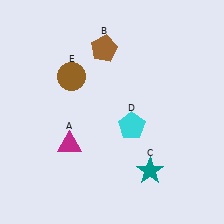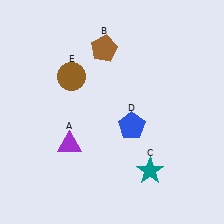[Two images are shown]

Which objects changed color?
A changed from magenta to purple. D changed from cyan to blue.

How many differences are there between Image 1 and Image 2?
There are 2 differences between the two images.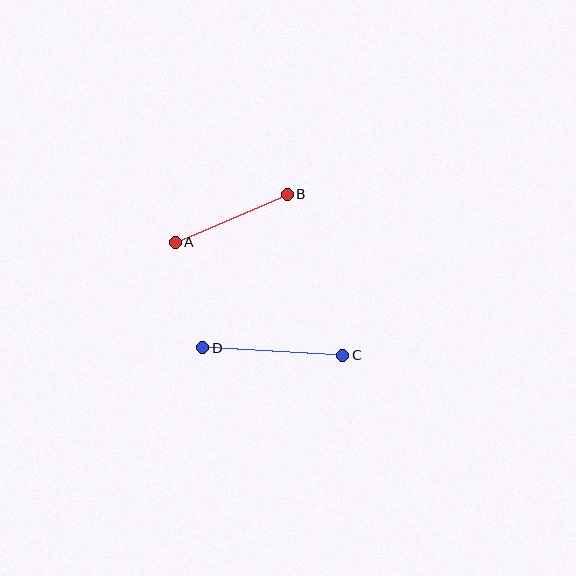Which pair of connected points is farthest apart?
Points C and D are farthest apart.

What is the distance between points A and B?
The distance is approximately 122 pixels.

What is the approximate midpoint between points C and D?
The midpoint is at approximately (273, 351) pixels.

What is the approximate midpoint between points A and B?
The midpoint is at approximately (231, 218) pixels.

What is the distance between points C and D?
The distance is approximately 140 pixels.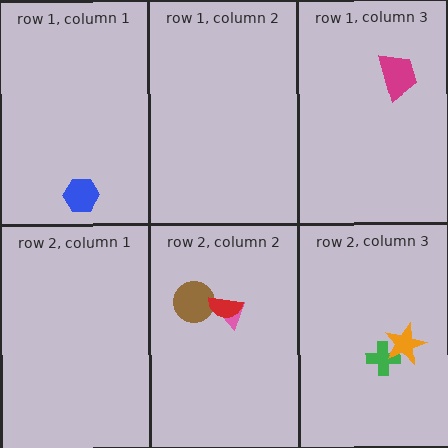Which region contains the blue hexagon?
The row 1, column 1 region.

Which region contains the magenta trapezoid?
The row 1, column 3 region.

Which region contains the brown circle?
The row 2, column 2 region.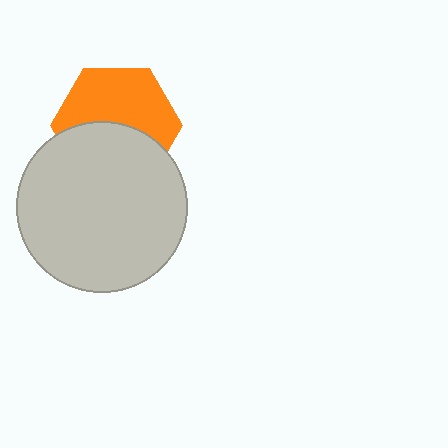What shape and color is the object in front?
The object in front is a light gray circle.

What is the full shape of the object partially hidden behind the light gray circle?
The partially hidden object is an orange hexagon.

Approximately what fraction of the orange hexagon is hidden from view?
Roughly 45% of the orange hexagon is hidden behind the light gray circle.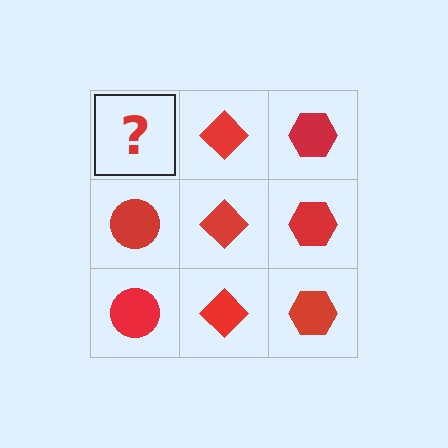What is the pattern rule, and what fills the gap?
The rule is that each column has a consistent shape. The gap should be filled with a red circle.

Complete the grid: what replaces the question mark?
The question mark should be replaced with a red circle.